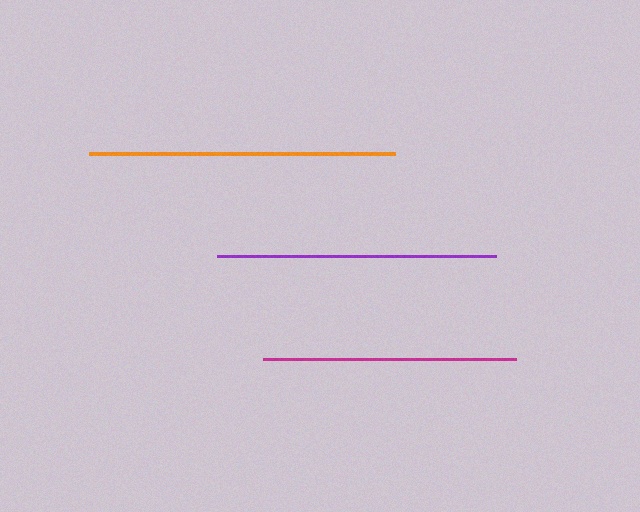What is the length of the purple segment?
The purple segment is approximately 279 pixels long.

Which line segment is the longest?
The orange line is the longest at approximately 306 pixels.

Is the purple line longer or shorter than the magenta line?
The purple line is longer than the magenta line.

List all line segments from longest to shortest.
From longest to shortest: orange, purple, magenta.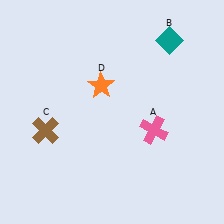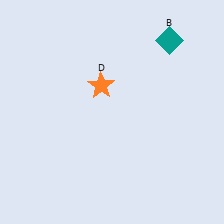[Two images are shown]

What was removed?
The brown cross (C), the pink cross (A) were removed in Image 2.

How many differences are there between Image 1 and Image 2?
There are 2 differences between the two images.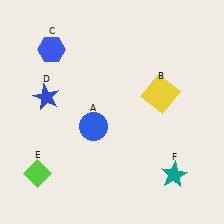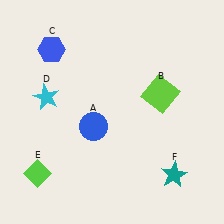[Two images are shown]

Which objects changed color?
B changed from yellow to lime. D changed from blue to cyan.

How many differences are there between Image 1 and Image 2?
There are 2 differences between the two images.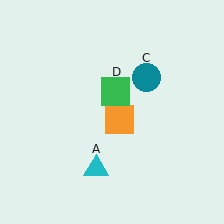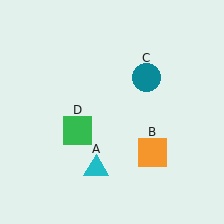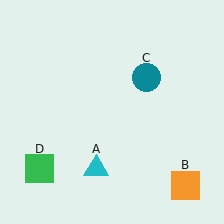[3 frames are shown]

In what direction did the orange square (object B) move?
The orange square (object B) moved down and to the right.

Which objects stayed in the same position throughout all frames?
Cyan triangle (object A) and teal circle (object C) remained stationary.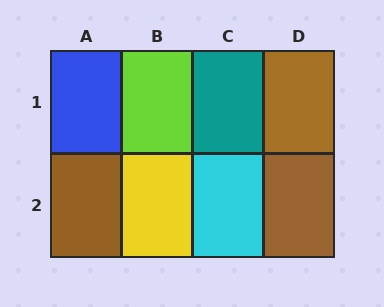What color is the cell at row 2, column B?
Yellow.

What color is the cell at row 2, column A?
Brown.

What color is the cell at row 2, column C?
Cyan.